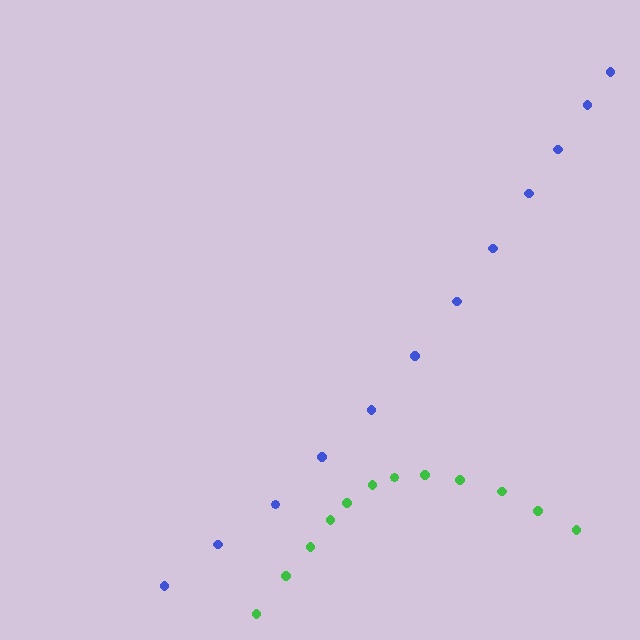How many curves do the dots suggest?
There are 2 distinct paths.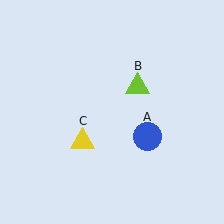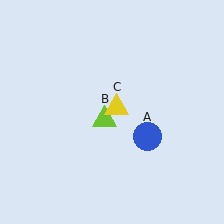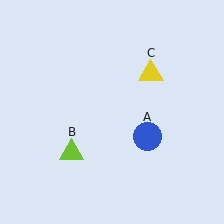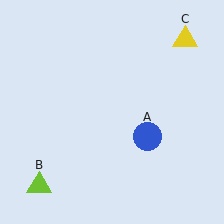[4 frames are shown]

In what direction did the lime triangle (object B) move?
The lime triangle (object B) moved down and to the left.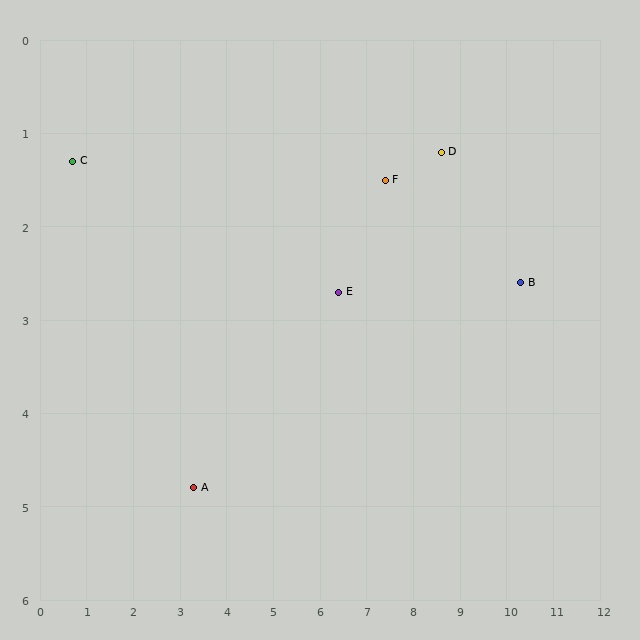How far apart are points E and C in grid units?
Points E and C are about 5.9 grid units apart.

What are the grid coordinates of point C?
Point C is at approximately (0.7, 1.3).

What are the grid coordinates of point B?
Point B is at approximately (10.3, 2.6).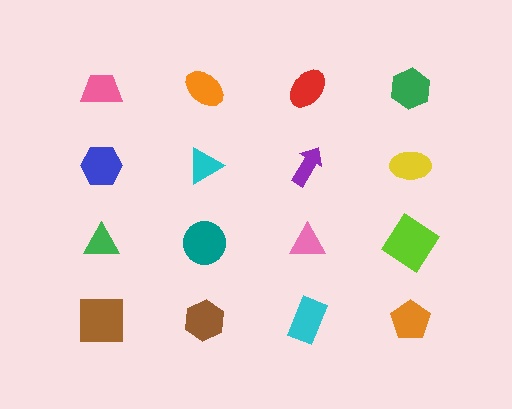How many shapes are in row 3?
4 shapes.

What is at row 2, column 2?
A cyan triangle.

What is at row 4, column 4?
An orange pentagon.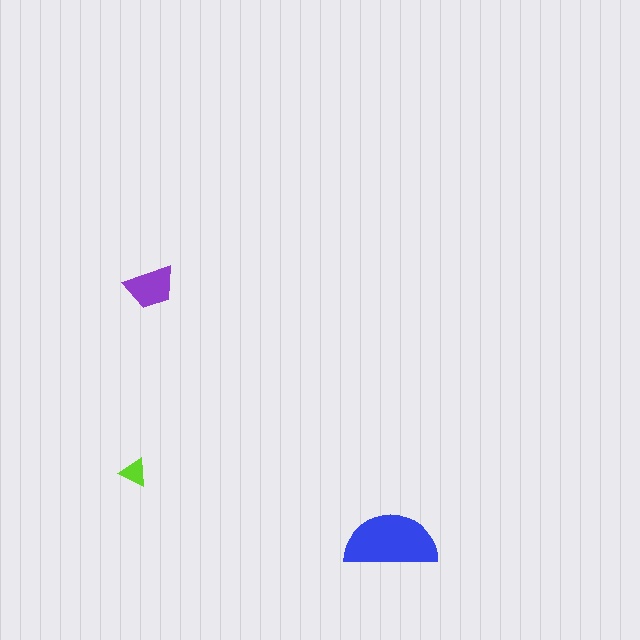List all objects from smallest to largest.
The lime triangle, the purple trapezoid, the blue semicircle.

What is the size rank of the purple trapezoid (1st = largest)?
2nd.